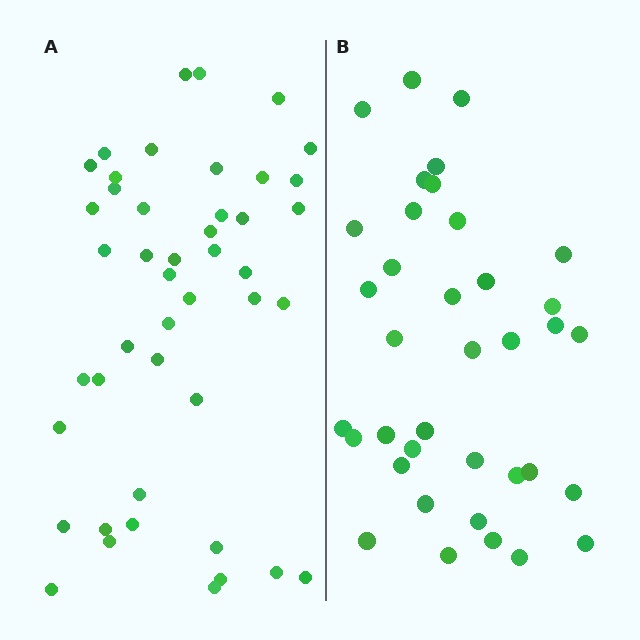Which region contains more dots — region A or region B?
Region A (the left region) has more dots.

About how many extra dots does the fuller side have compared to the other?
Region A has roughly 8 or so more dots than region B.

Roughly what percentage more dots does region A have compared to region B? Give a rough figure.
About 20% more.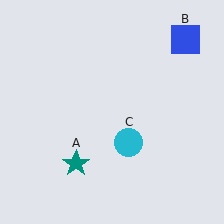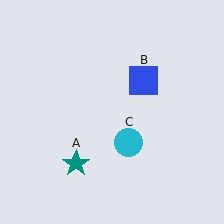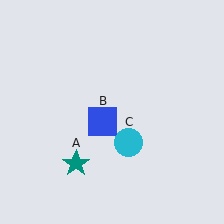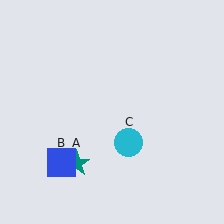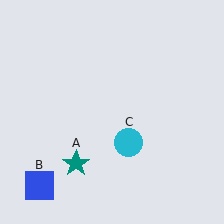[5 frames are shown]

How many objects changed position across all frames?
1 object changed position: blue square (object B).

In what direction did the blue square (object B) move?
The blue square (object B) moved down and to the left.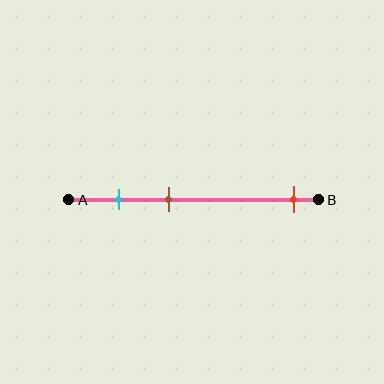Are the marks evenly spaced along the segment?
No, the marks are not evenly spaced.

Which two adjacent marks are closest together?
The cyan and brown marks are the closest adjacent pair.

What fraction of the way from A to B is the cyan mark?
The cyan mark is approximately 20% (0.2) of the way from A to B.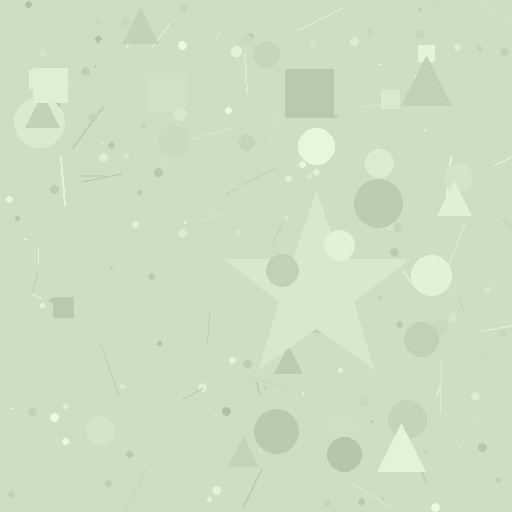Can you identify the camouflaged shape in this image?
The camouflaged shape is a star.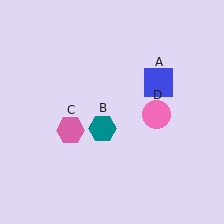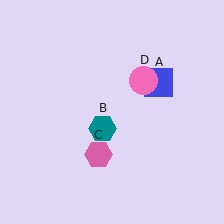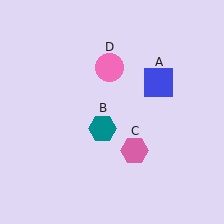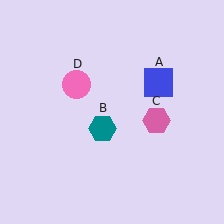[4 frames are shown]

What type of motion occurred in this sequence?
The pink hexagon (object C), pink circle (object D) rotated counterclockwise around the center of the scene.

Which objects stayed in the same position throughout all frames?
Blue square (object A) and teal hexagon (object B) remained stationary.